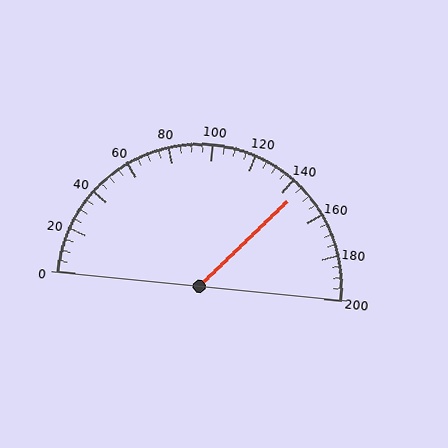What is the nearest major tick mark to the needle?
The nearest major tick mark is 140.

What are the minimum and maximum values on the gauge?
The gauge ranges from 0 to 200.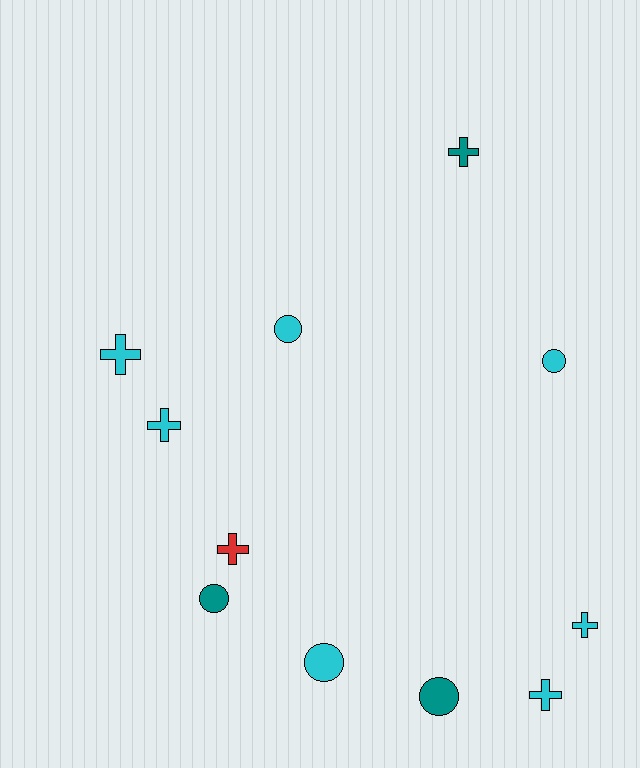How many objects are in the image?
There are 11 objects.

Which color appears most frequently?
Cyan, with 7 objects.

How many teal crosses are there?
There is 1 teal cross.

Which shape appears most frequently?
Cross, with 6 objects.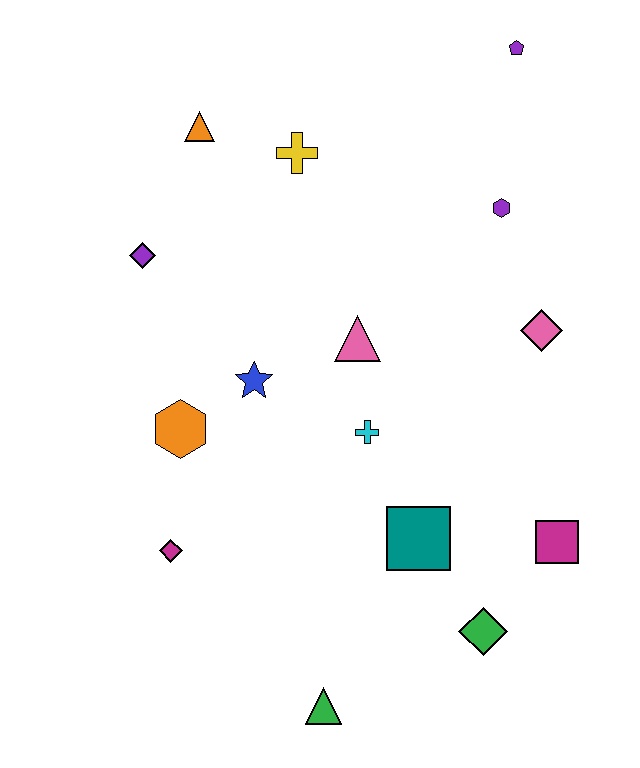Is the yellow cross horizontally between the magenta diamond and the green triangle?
Yes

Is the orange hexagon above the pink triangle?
No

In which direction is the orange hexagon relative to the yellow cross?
The orange hexagon is below the yellow cross.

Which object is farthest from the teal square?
The purple pentagon is farthest from the teal square.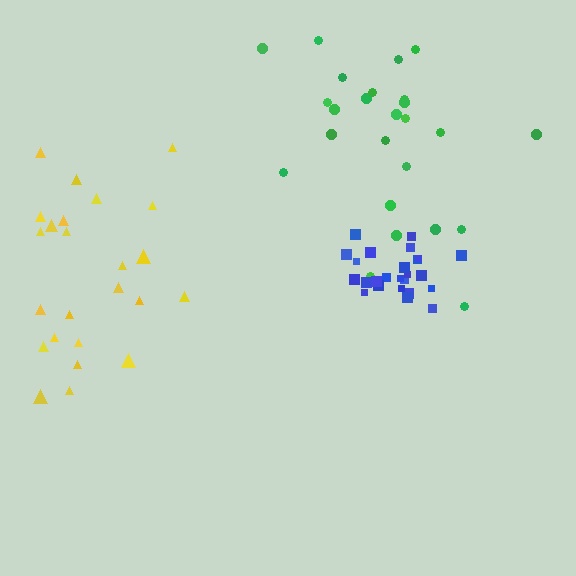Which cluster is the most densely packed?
Blue.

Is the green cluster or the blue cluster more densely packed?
Blue.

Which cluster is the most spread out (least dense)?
Green.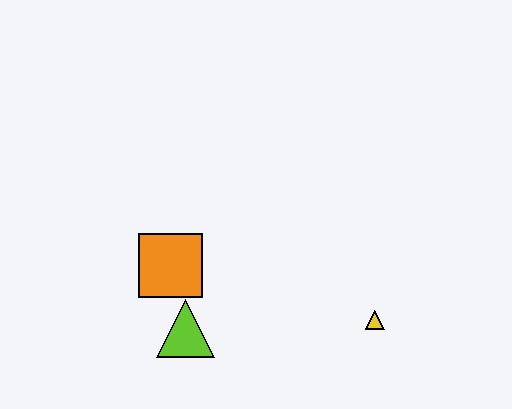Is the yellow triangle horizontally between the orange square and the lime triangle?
No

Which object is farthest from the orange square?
The yellow triangle is farthest from the orange square.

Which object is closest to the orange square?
The lime triangle is closest to the orange square.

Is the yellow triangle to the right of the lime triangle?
Yes